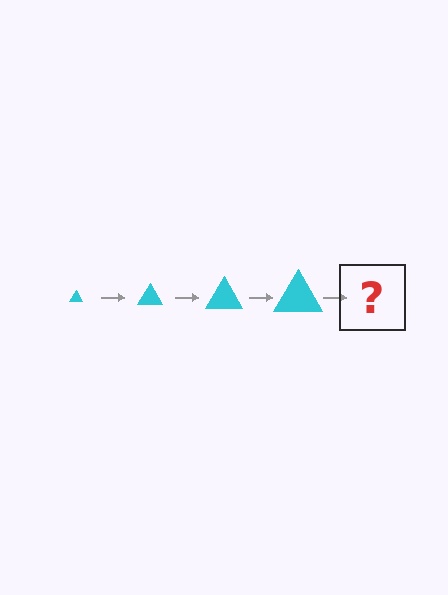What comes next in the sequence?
The next element should be a cyan triangle, larger than the previous one.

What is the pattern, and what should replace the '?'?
The pattern is that the triangle gets progressively larger each step. The '?' should be a cyan triangle, larger than the previous one.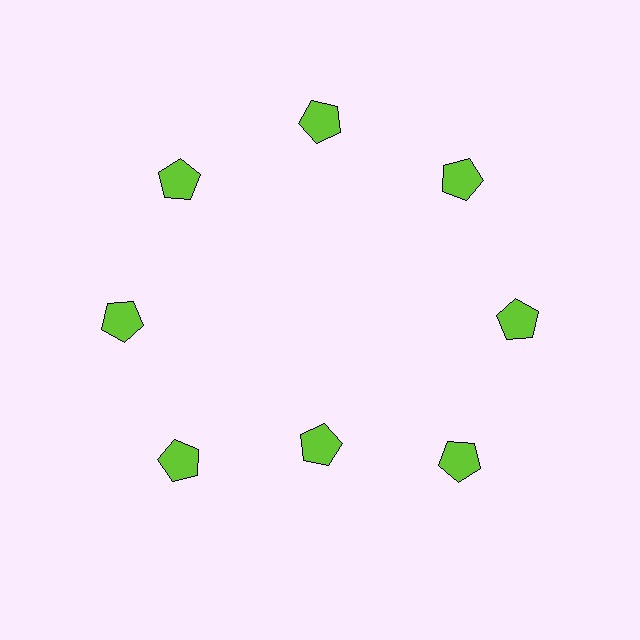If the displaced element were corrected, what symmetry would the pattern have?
It would have 8-fold rotational symmetry — the pattern would map onto itself every 45 degrees.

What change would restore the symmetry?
The symmetry would be restored by moving it outward, back onto the ring so that all 8 pentagons sit at equal angles and equal distance from the center.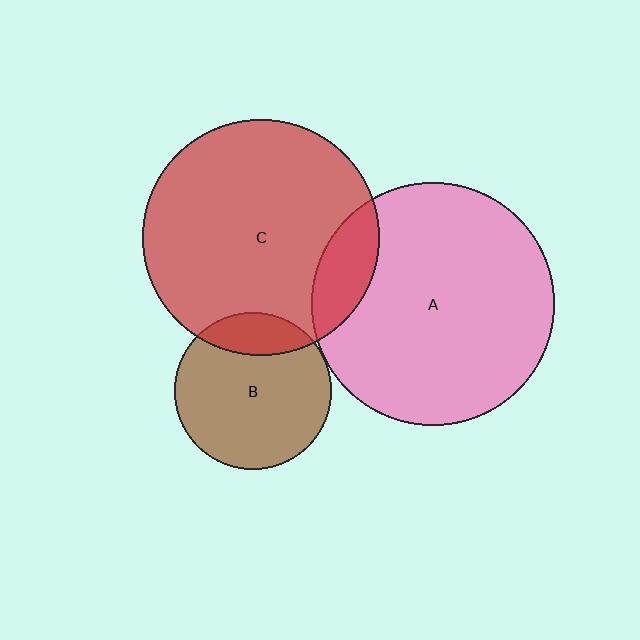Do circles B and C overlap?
Yes.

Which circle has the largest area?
Circle A (pink).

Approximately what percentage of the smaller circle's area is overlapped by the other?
Approximately 20%.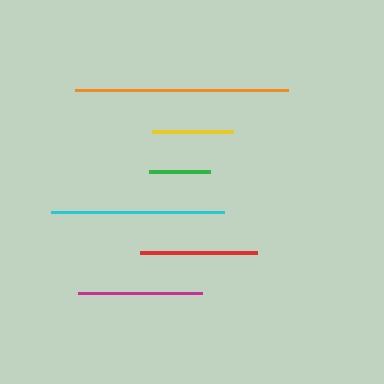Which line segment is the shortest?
The green line is the shortest at approximately 62 pixels.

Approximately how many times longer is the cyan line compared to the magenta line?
The cyan line is approximately 1.4 times the length of the magenta line.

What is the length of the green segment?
The green segment is approximately 62 pixels long.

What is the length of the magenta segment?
The magenta segment is approximately 124 pixels long.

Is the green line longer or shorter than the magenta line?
The magenta line is longer than the green line.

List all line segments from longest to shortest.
From longest to shortest: orange, cyan, magenta, red, yellow, green.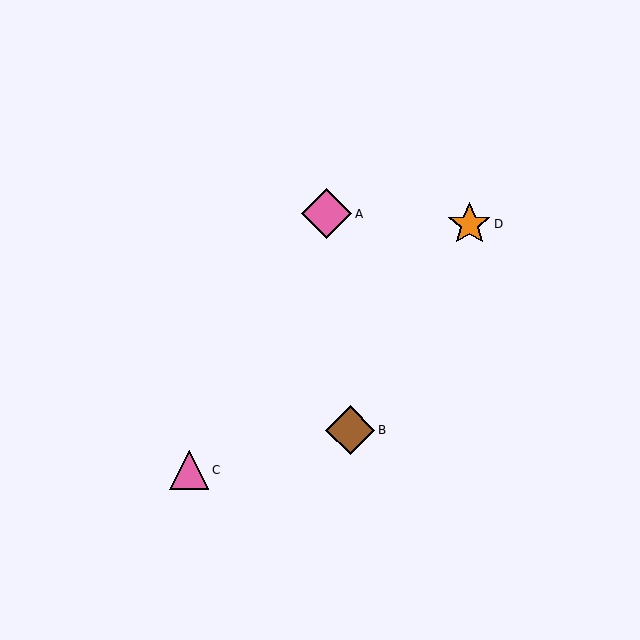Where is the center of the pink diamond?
The center of the pink diamond is at (326, 214).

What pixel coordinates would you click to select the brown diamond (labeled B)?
Click at (350, 430) to select the brown diamond B.